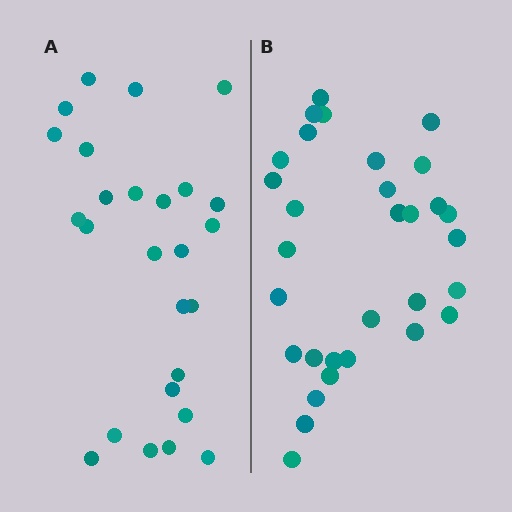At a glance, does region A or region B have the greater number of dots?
Region B (the right region) has more dots.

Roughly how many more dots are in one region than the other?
Region B has about 5 more dots than region A.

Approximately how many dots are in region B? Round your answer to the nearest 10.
About 30 dots. (The exact count is 31, which rounds to 30.)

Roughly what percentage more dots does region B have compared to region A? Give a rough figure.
About 20% more.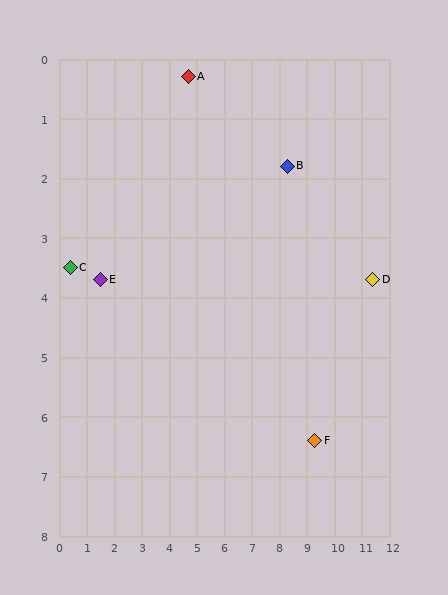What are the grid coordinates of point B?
Point B is at approximately (8.3, 1.8).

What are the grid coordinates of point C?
Point C is at approximately (0.4, 3.5).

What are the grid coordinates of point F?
Point F is at approximately (9.3, 6.4).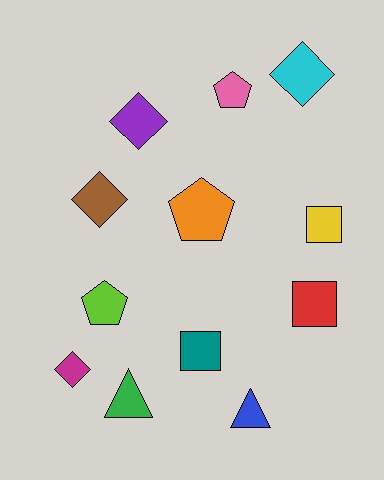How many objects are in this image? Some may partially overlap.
There are 12 objects.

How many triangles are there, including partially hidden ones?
There are 2 triangles.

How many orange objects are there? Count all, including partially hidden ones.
There is 1 orange object.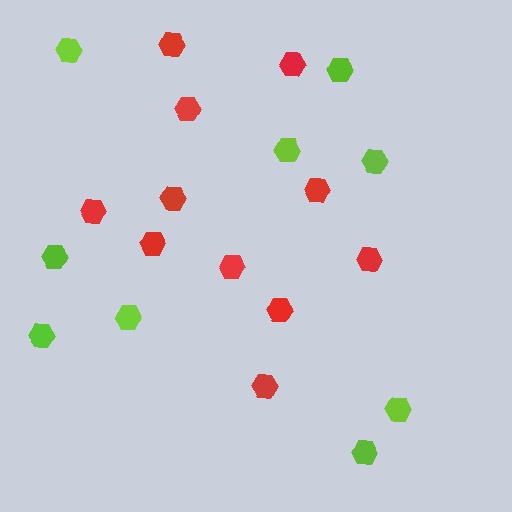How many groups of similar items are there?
There are 2 groups: one group of red hexagons (11) and one group of lime hexagons (9).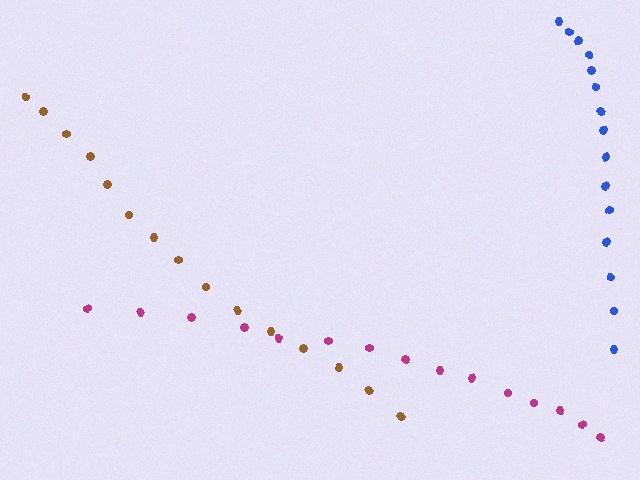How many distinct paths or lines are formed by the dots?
There are 3 distinct paths.